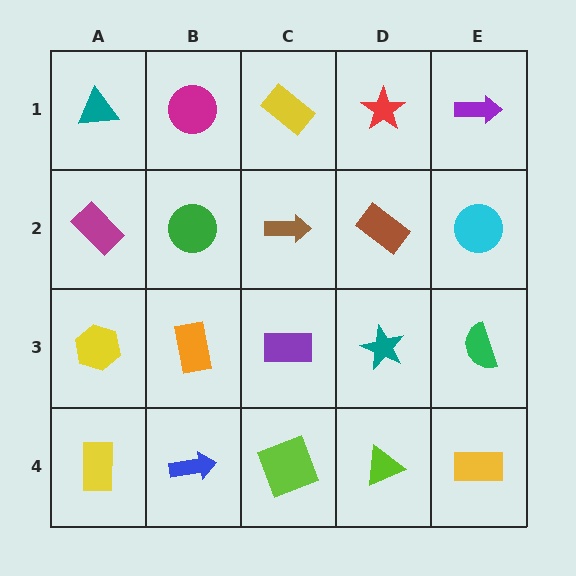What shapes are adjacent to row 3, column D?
A brown rectangle (row 2, column D), a lime triangle (row 4, column D), a purple rectangle (row 3, column C), a green semicircle (row 3, column E).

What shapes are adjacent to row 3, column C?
A brown arrow (row 2, column C), a lime square (row 4, column C), an orange rectangle (row 3, column B), a teal star (row 3, column D).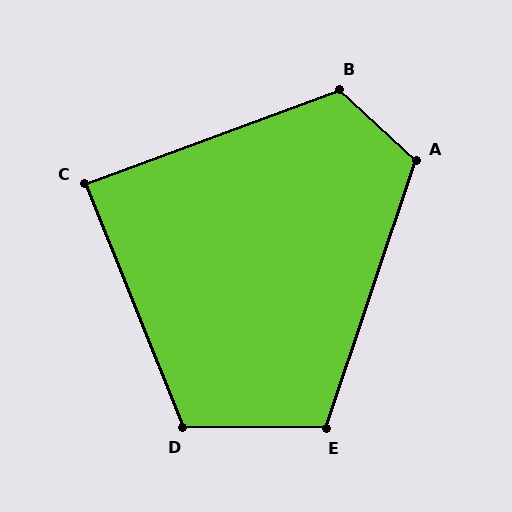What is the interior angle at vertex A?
Approximately 114 degrees (obtuse).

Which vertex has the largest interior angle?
B, at approximately 117 degrees.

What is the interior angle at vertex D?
Approximately 112 degrees (obtuse).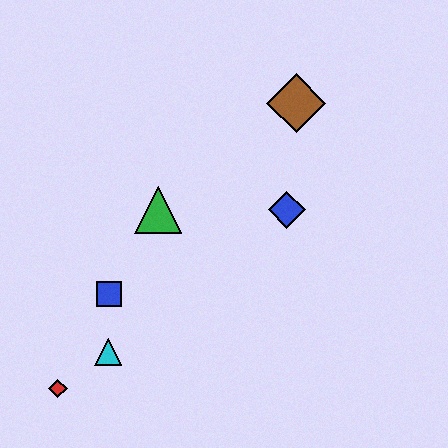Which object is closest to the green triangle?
The blue square is closest to the green triangle.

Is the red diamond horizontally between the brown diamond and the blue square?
No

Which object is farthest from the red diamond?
The brown diamond is farthest from the red diamond.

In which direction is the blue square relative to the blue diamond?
The blue square is to the left of the blue diamond.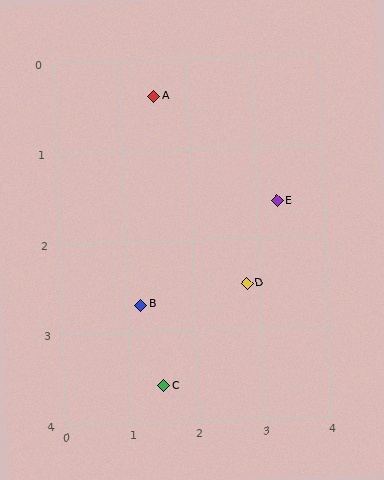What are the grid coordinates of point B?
Point B is at approximately (1.2, 2.7).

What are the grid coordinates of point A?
Point A is at approximately (1.5, 0.4).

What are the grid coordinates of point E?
Point E is at approximately (3.3, 1.6).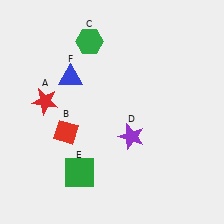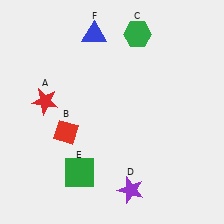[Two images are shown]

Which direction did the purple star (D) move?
The purple star (D) moved down.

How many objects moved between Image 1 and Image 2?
3 objects moved between the two images.